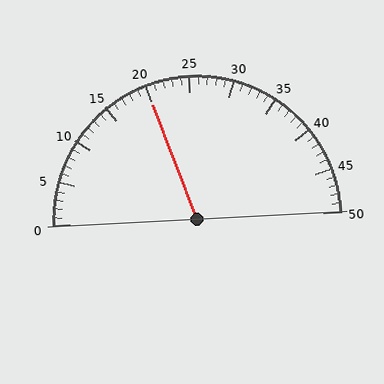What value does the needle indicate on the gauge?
The needle indicates approximately 20.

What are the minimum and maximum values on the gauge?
The gauge ranges from 0 to 50.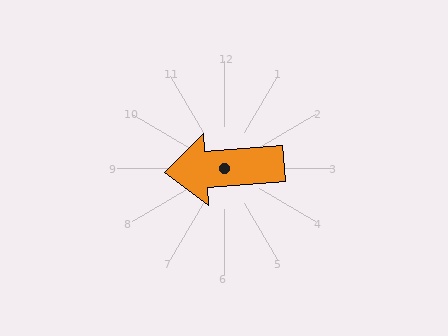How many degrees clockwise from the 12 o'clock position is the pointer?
Approximately 265 degrees.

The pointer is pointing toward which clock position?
Roughly 9 o'clock.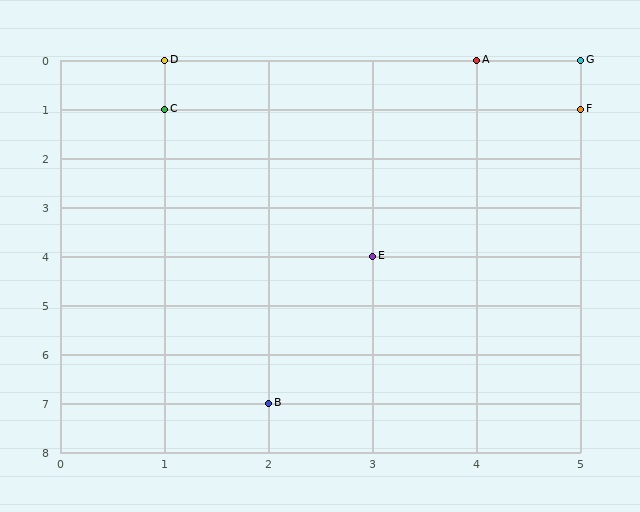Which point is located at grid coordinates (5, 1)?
Point F is at (5, 1).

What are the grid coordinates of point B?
Point B is at grid coordinates (2, 7).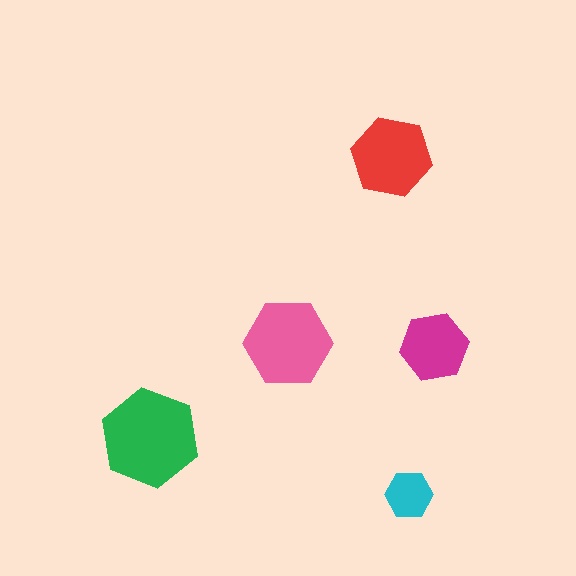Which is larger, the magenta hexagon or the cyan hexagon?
The magenta one.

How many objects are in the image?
There are 5 objects in the image.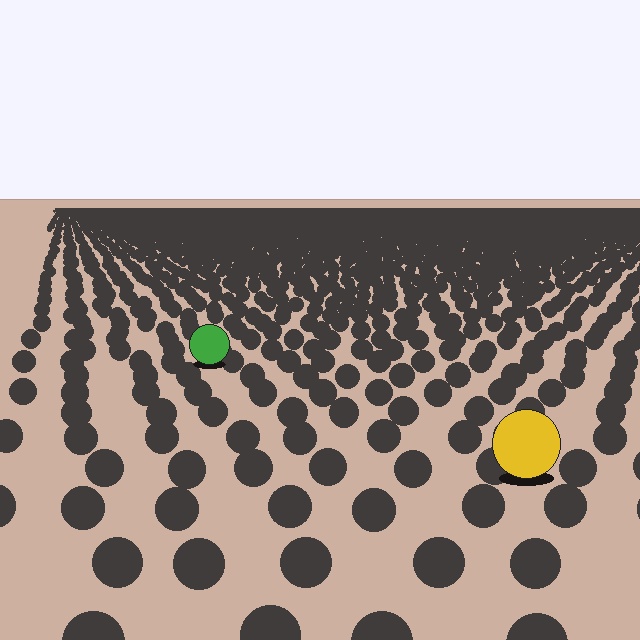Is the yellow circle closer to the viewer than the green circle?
Yes. The yellow circle is closer — you can tell from the texture gradient: the ground texture is coarser near it.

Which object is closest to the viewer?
The yellow circle is closest. The texture marks near it are larger and more spread out.